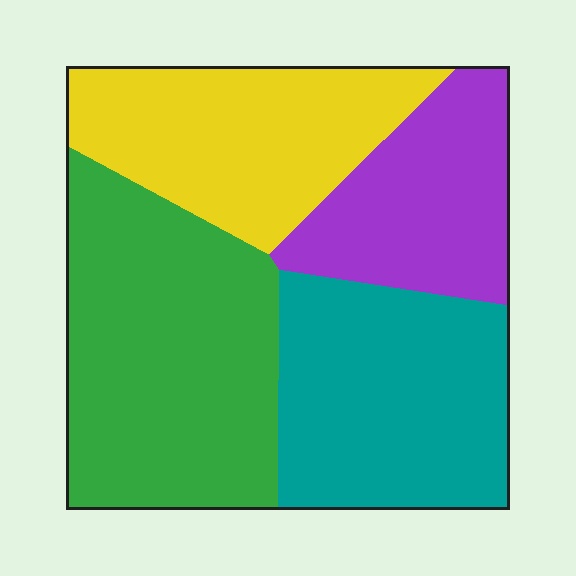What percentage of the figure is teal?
Teal takes up about one quarter (1/4) of the figure.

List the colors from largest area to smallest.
From largest to smallest: green, teal, yellow, purple.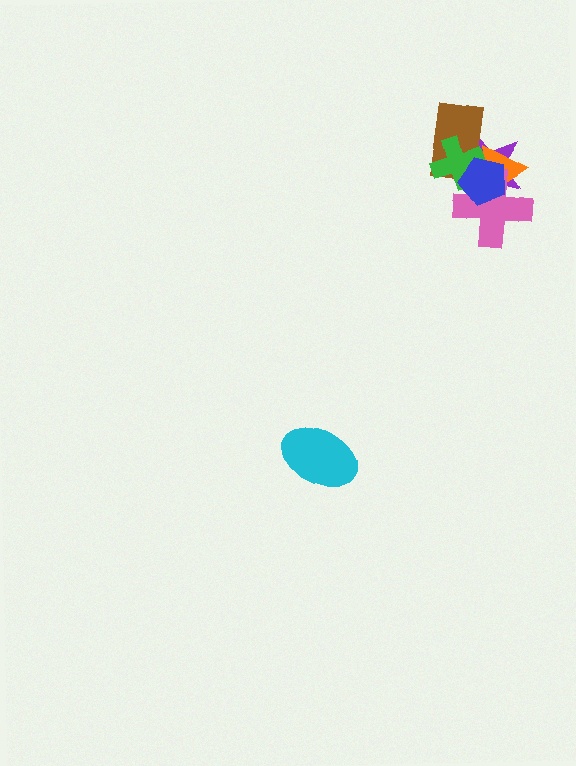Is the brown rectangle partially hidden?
Yes, it is partially covered by another shape.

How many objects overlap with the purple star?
5 objects overlap with the purple star.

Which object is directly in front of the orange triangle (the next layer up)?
The pink cross is directly in front of the orange triangle.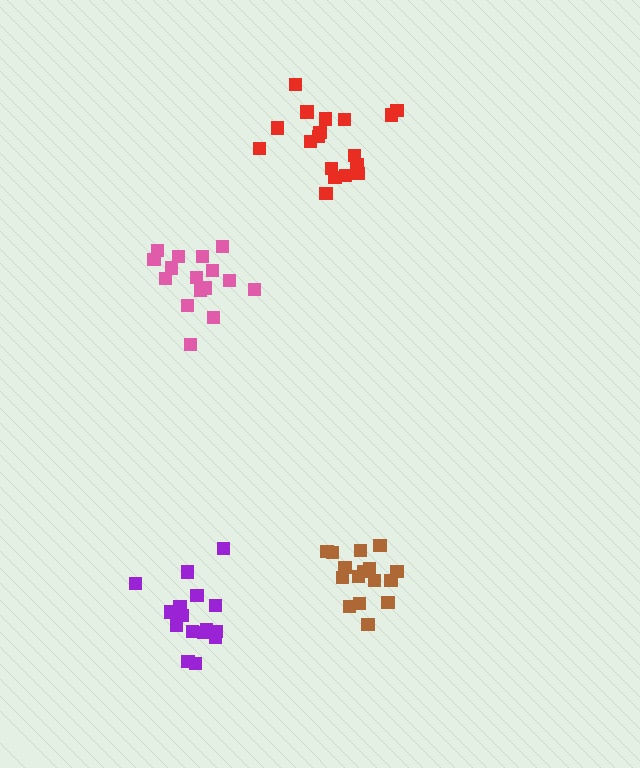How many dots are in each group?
Group 1: 16 dots, Group 2: 18 dots, Group 3: 16 dots, Group 4: 16 dots (66 total).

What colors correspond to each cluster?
The clusters are colored: purple, red, brown, pink.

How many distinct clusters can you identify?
There are 4 distinct clusters.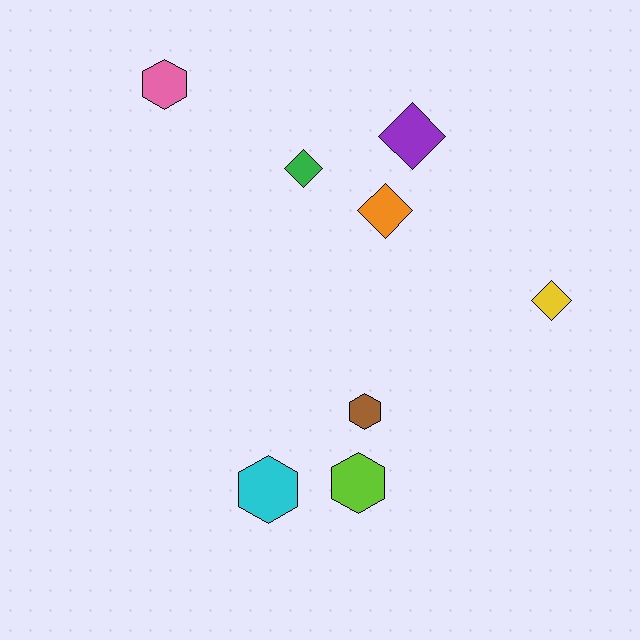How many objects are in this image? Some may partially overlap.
There are 8 objects.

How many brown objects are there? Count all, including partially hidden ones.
There is 1 brown object.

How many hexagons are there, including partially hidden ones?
There are 4 hexagons.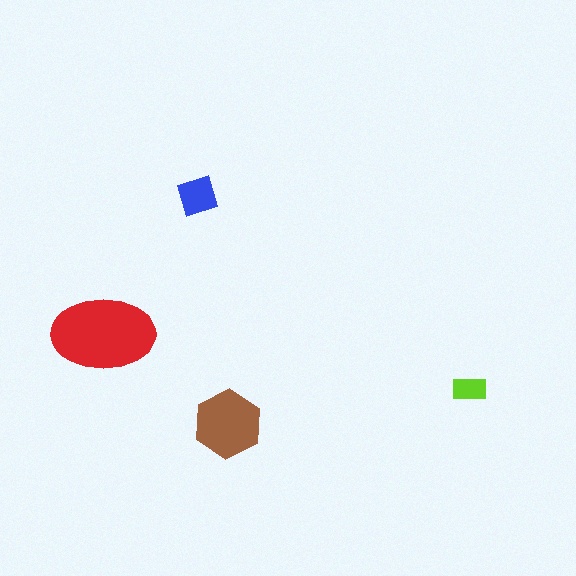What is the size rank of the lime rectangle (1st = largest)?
4th.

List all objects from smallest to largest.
The lime rectangle, the blue square, the brown hexagon, the red ellipse.